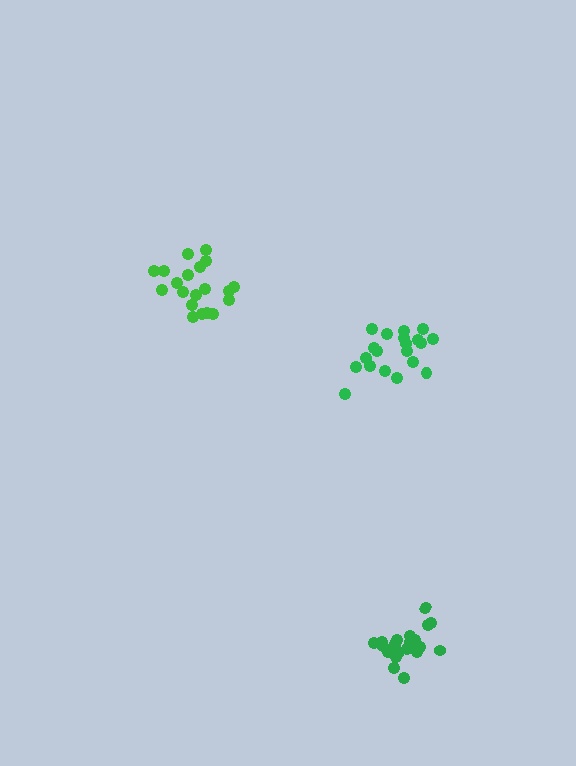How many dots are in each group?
Group 1: 20 dots, Group 2: 20 dots, Group 3: 20 dots (60 total).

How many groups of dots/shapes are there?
There are 3 groups.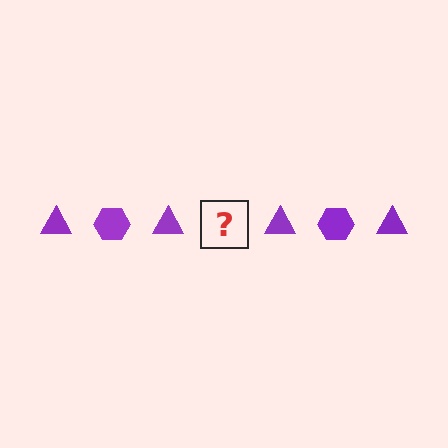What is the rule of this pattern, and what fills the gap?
The rule is that the pattern cycles through triangle, hexagon shapes in purple. The gap should be filled with a purple hexagon.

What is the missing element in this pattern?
The missing element is a purple hexagon.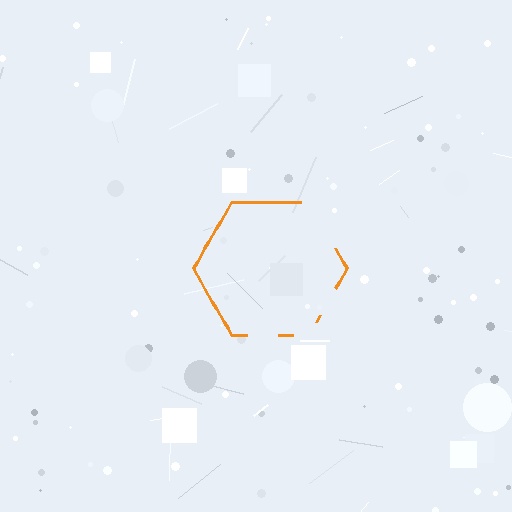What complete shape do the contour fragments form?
The contour fragments form a hexagon.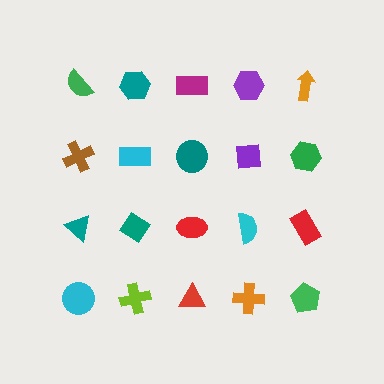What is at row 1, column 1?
A green semicircle.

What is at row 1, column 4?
A purple hexagon.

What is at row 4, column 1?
A cyan circle.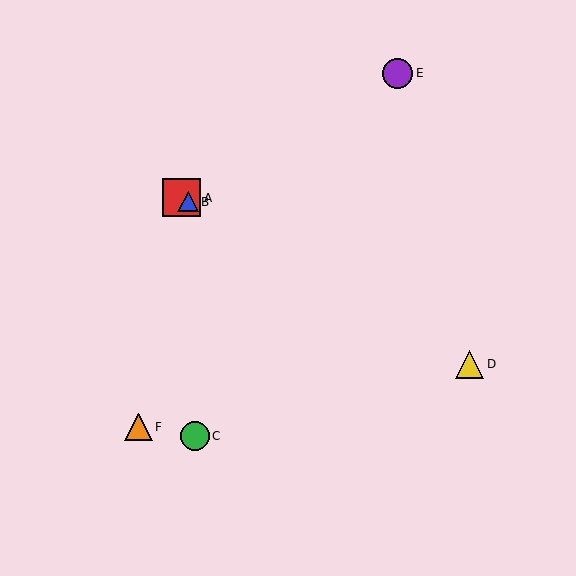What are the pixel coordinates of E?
Object E is at (398, 73).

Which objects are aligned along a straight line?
Objects A, B, D are aligned along a straight line.